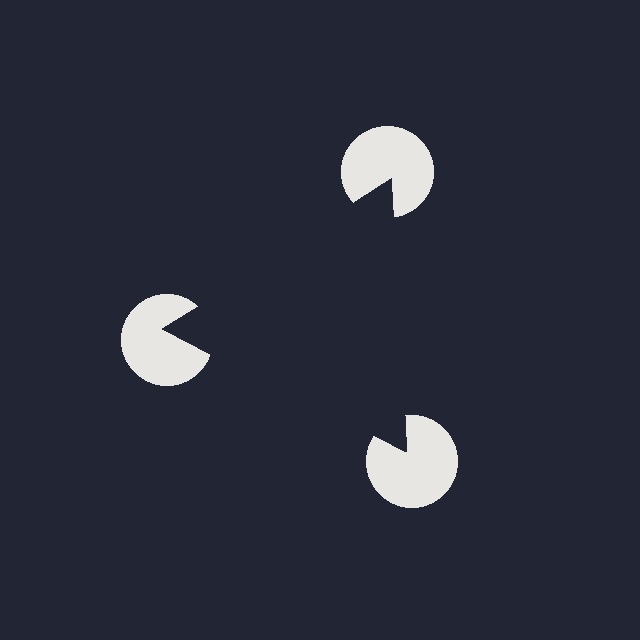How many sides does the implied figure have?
3 sides.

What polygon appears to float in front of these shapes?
An illusory triangle — its edges are inferred from the aligned wedge cuts in the pac-man discs, not physically drawn.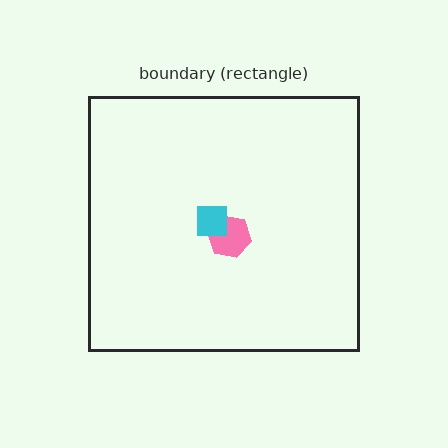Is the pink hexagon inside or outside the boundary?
Inside.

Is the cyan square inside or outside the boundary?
Inside.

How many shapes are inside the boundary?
2 inside, 0 outside.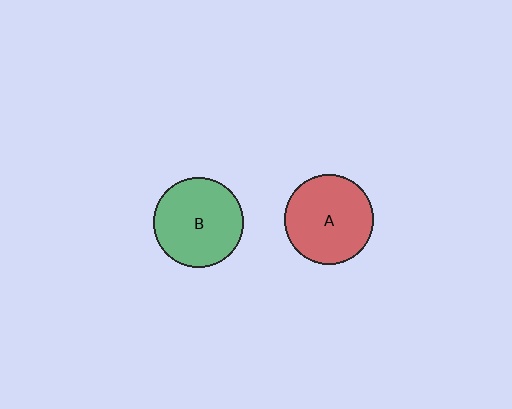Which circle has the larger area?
Circle B (green).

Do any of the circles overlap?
No, none of the circles overlap.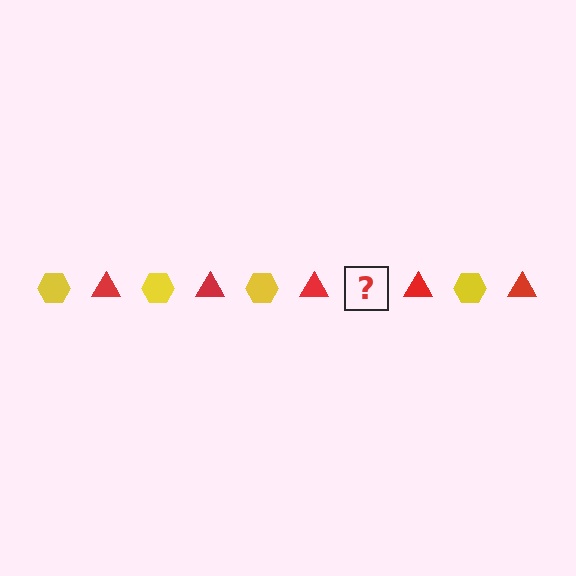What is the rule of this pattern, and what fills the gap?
The rule is that the pattern alternates between yellow hexagon and red triangle. The gap should be filled with a yellow hexagon.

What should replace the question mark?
The question mark should be replaced with a yellow hexagon.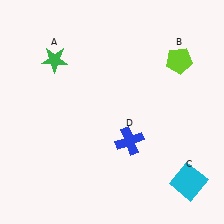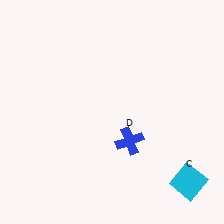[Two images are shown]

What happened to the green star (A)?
The green star (A) was removed in Image 2. It was in the top-left area of Image 1.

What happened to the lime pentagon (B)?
The lime pentagon (B) was removed in Image 2. It was in the top-right area of Image 1.